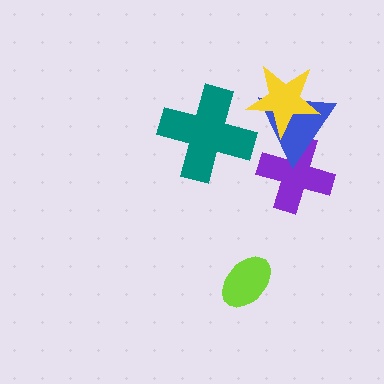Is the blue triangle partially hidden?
Yes, it is partially covered by another shape.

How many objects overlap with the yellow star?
1 object overlaps with the yellow star.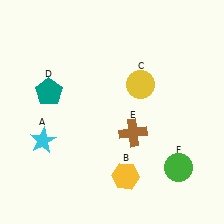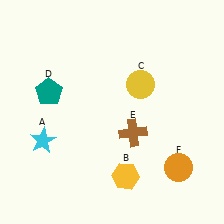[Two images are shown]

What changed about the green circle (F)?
In Image 1, F is green. In Image 2, it changed to orange.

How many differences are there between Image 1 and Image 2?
There is 1 difference between the two images.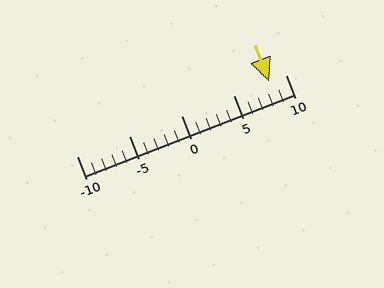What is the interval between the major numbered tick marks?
The major tick marks are spaced 5 units apart.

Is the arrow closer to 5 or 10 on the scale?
The arrow is closer to 10.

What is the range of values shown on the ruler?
The ruler shows values from -10 to 10.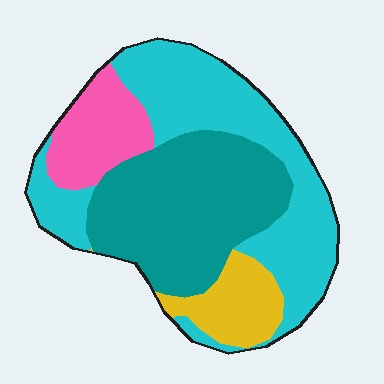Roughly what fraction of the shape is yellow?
Yellow covers roughly 10% of the shape.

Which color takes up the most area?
Cyan, at roughly 40%.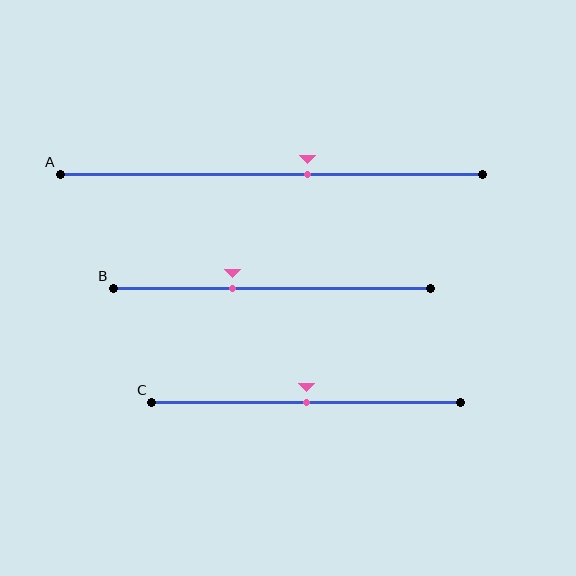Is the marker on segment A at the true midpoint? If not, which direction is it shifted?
No, the marker on segment A is shifted to the right by about 9% of the segment length.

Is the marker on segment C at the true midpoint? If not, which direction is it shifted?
Yes, the marker on segment C is at the true midpoint.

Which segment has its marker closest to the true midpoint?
Segment C has its marker closest to the true midpoint.